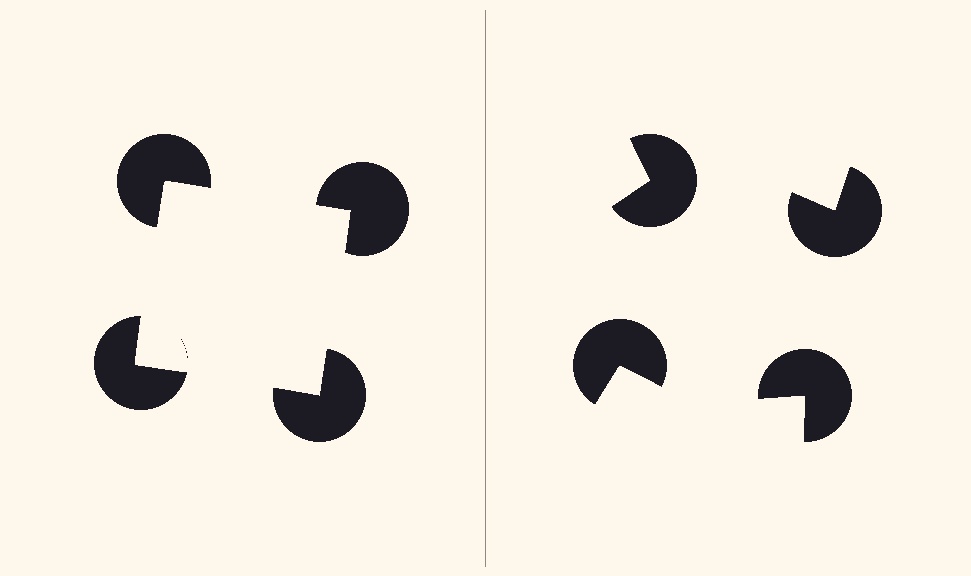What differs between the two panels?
The pac-man discs are positioned identically on both sides; only the wedge orientations differ. On the left they align to a square; on the right they are misaligned.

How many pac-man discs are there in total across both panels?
8 — 4 on each side.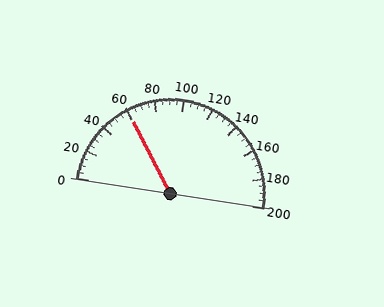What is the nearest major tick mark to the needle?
The nearest major tick mark is 60.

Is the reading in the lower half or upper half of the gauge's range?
The reading is in the lower half of the range (0 to 200).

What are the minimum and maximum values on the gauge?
The gauge ranges from 0 to 200.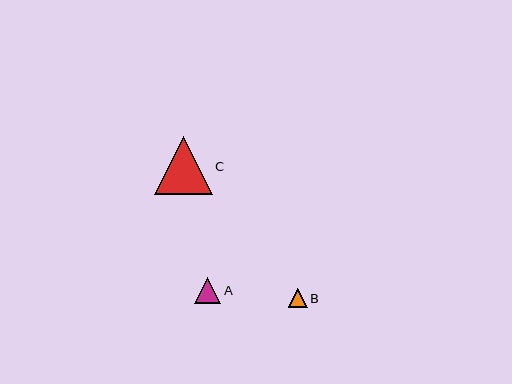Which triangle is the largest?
Triangle C is the largest with a size of approximately 57 pixels.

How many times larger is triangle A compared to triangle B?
Triangle A is approximately 1.4 times the size of triangle B.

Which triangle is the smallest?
Triangle B is the smallest with a size of approximately 19 pixels.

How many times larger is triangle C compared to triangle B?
Triangle C is approximately 3.0 times the size of triangle B.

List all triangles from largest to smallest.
From largest to smallest: C, A, B.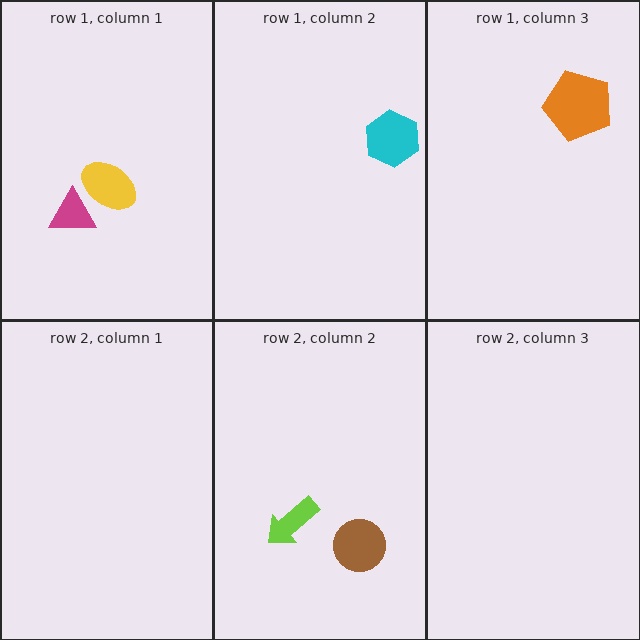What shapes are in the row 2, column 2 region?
The brown circle, the lime arrow.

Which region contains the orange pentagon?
The row 1, column 3 region.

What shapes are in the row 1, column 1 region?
The yellow ellipse, the magenta triangle.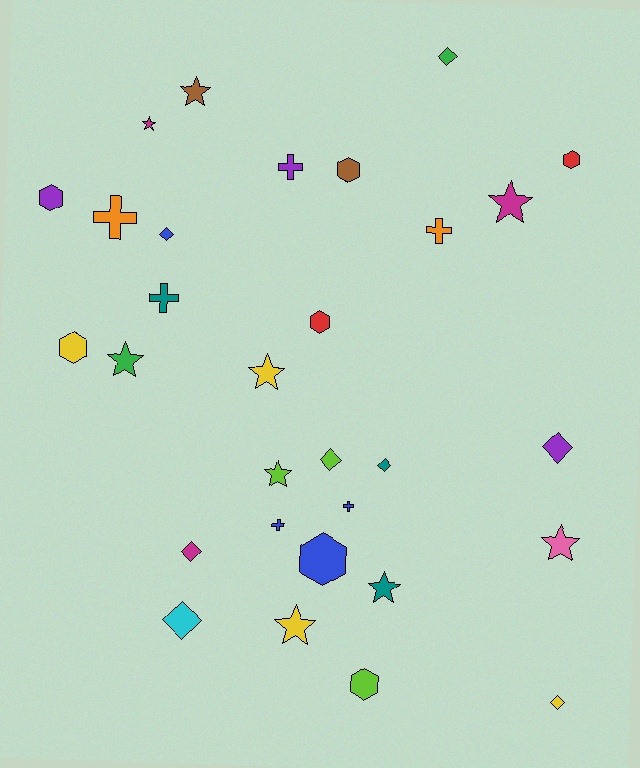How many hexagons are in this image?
There are 7 hexagons.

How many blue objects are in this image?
There are 4 blue objects.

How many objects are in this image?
There are 30 objects.